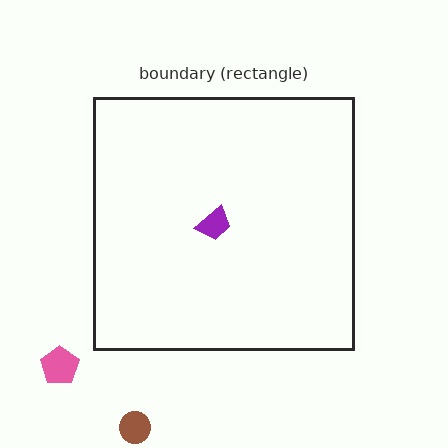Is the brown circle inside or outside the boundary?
Outside.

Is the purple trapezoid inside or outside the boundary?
Inside.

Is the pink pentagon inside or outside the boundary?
Outside.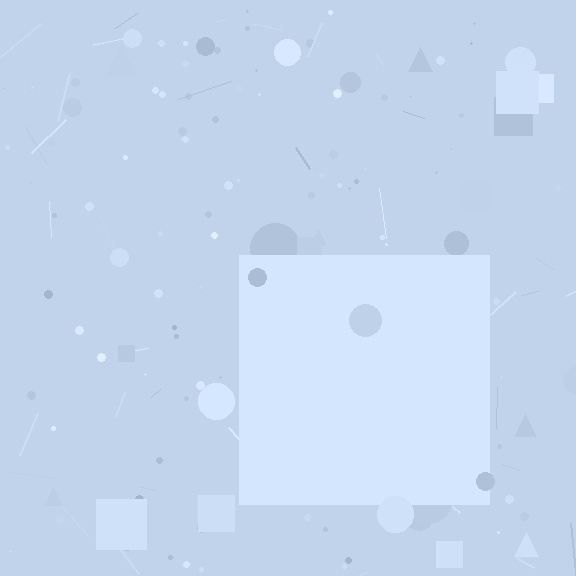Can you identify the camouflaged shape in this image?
The camouflaged shape is a square.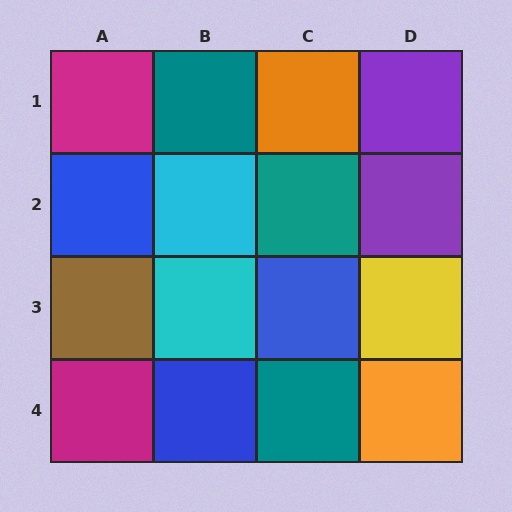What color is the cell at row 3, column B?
Cyan.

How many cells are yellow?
1 cell is yellow.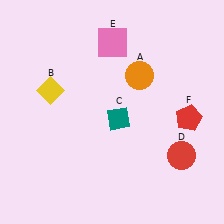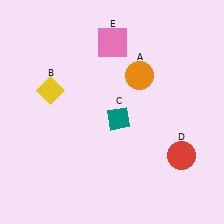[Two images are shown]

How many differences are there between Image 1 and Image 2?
There is 1 difference between the two images.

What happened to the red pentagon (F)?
The red pentagon (F) was removed in Image 2. It was in the bottom-right area of Image 1.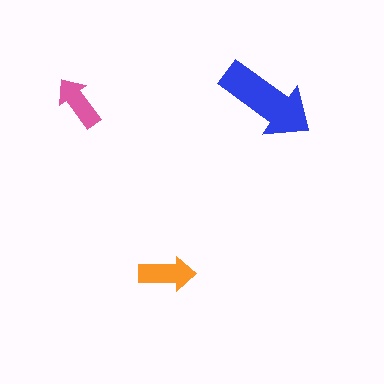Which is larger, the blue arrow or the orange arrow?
The blue one.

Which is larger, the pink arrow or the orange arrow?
The orange one.